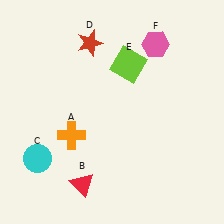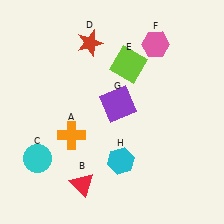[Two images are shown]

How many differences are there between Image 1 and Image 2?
There are 2 differences between the two images.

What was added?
A purple square (G), a cyan hexagon (H) were added in Image 2.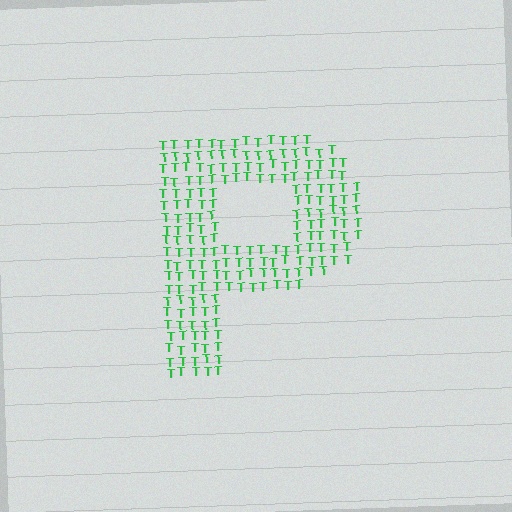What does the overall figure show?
The overall figure shows the letter P.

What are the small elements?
The small elements are letter T's.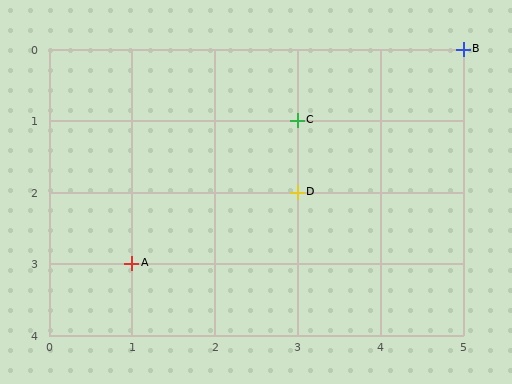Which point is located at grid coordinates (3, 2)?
Point D is at (3, 2).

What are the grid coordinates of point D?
Point D is at grid coordinates (3, 2).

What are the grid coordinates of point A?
Point A is at grid coordinates (1, 3).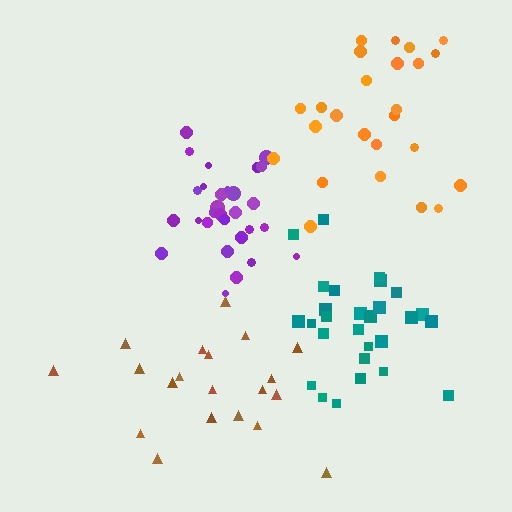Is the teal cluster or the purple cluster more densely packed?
Purple.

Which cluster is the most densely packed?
Purple.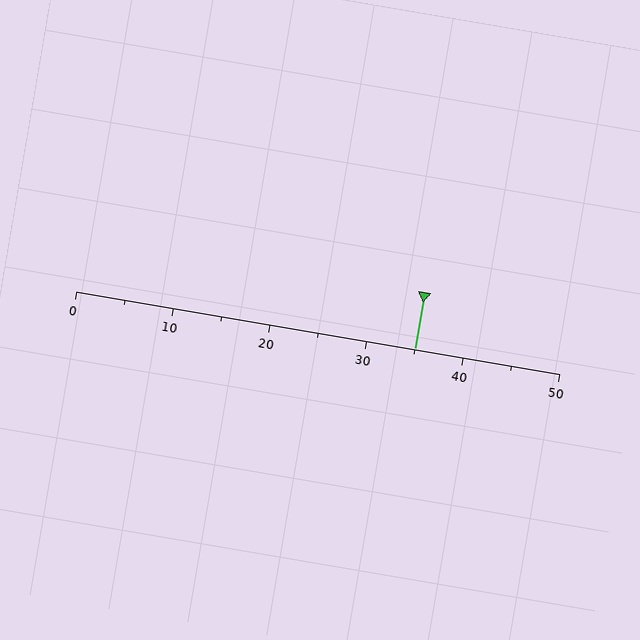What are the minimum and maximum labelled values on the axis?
The axis runs from 0 to 50.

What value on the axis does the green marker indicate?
The marker indicates approximately 35.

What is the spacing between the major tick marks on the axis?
The major ticks are spaced 10 apart.